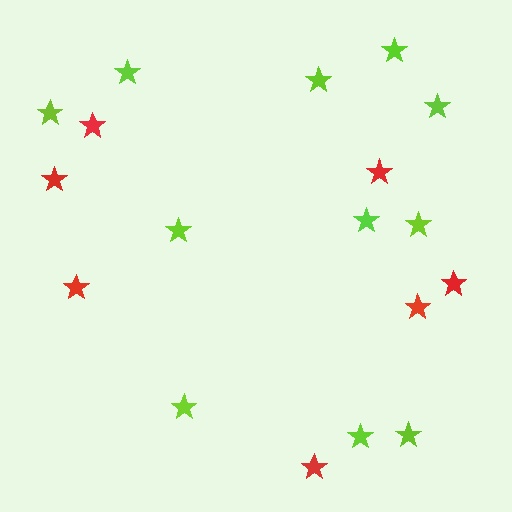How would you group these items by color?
There are 2 groups: one group of lime stars (11) and one group of red stars (7).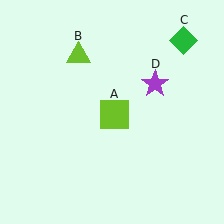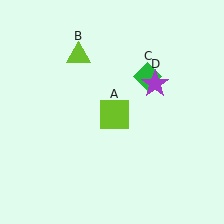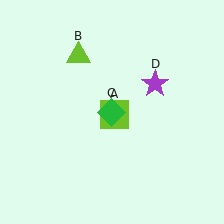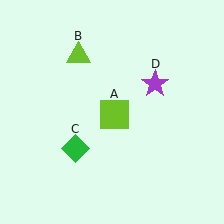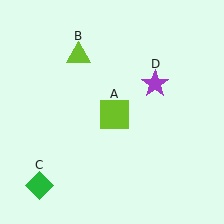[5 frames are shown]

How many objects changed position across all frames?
1 object changed position: green diamond (object C).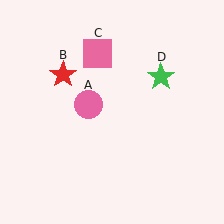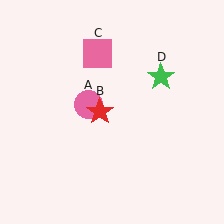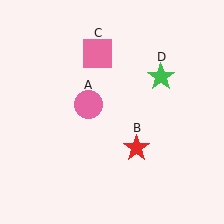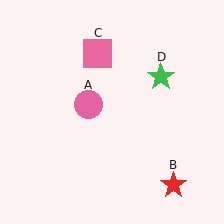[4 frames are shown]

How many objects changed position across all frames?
1 object changed position: red star (object B).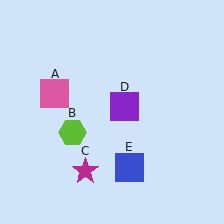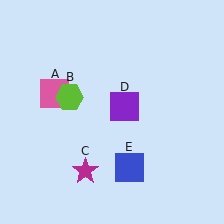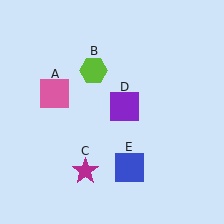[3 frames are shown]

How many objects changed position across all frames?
1 object changed position: lime hexagon (object B).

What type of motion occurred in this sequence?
The lime hexagon (object B) rotated clockwise around the center of the scene.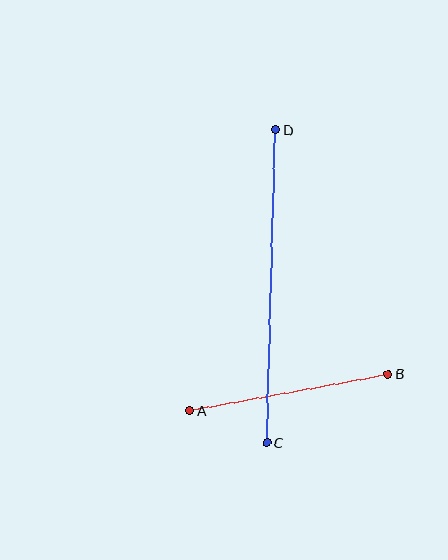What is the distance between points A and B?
The distance is approximately 202 pixels.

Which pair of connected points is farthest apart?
Points C and D are farthest apart.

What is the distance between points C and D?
The distance is approximately 313 pixels.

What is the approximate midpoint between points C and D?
The midpoint is at approximately (271, 286) pixels.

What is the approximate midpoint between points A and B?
The midpoint is at approximately (289, 392) pixels.